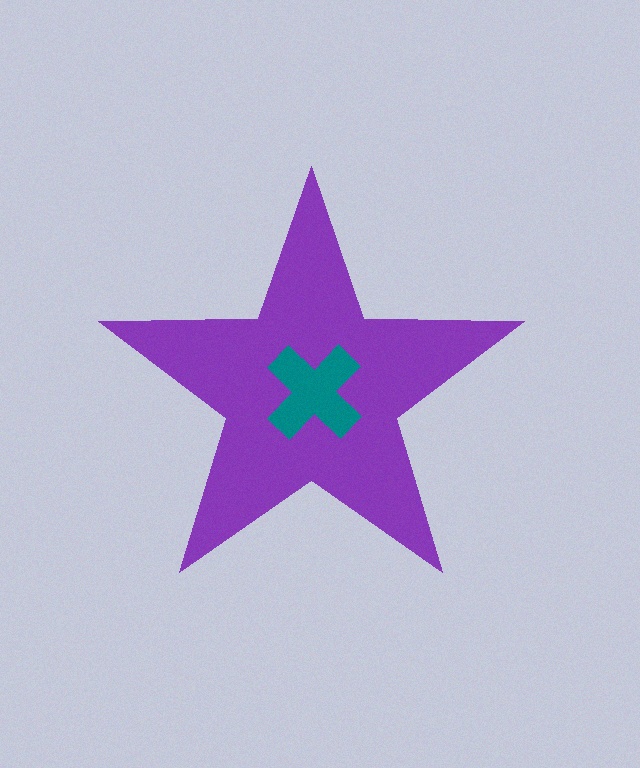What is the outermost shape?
The purple star.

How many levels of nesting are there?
2.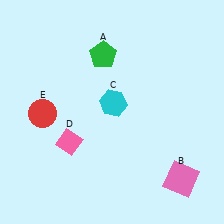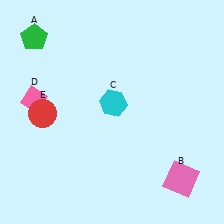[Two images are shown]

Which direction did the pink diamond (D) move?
The pink diamond (D) moved up.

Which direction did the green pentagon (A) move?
The green pentagon (A) moved left.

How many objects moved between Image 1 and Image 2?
2 objects moved between the two images.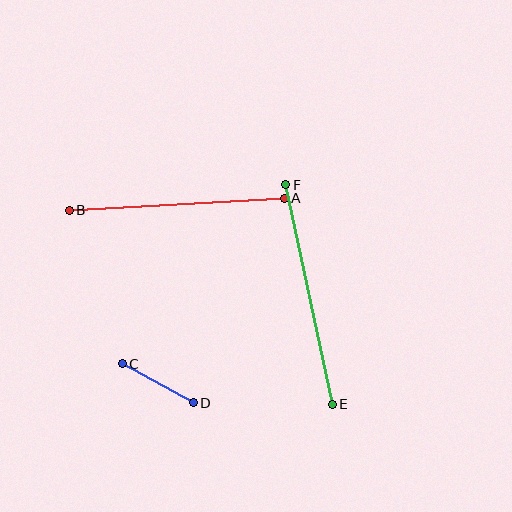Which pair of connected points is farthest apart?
Points E and F are farthest apart.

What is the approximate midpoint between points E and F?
The midpoint is at approximately (309, 295) pixels.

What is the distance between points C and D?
The distance is approximately 81 pixels.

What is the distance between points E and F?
The distance is approximately 225 pixels.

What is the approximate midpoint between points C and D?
The midpoint is at approximately (158, 383) pixels.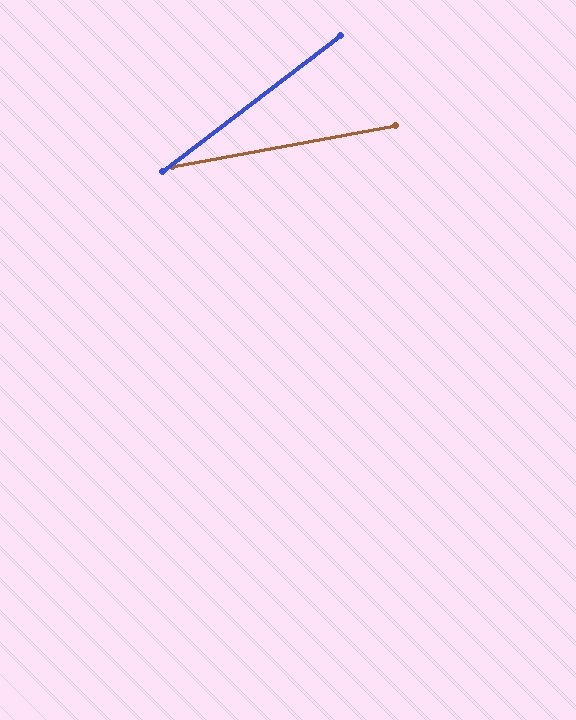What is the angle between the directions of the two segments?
Approximately 27 degrees.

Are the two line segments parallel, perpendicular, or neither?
Neither parallel nor perpendicular — they differ by about 27°.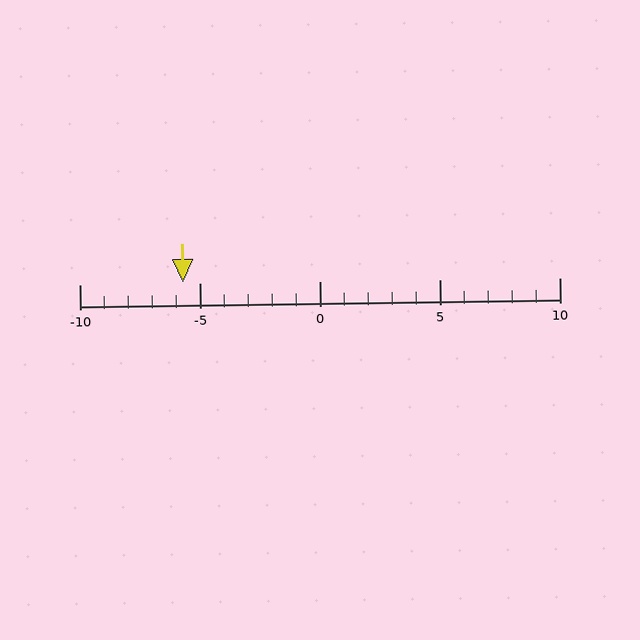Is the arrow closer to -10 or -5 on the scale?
The arrow is closer to -5.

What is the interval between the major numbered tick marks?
The major tick marks are spaced 5 units apart.